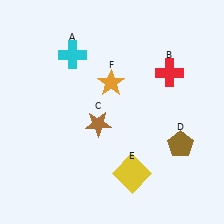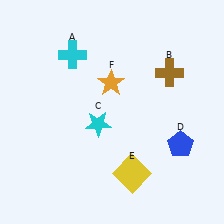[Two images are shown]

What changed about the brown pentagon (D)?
In Image 1, D is brown. In Image 2, it changed to blue.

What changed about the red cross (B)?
In Image 1, B is red. In Image 2, it changed to brown.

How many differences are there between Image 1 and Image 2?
There are 3 differences between the two images.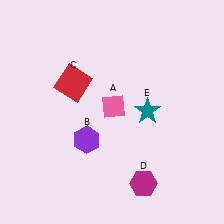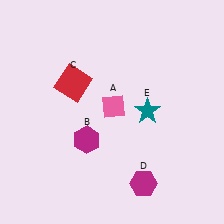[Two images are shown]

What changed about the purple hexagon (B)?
In Image 1, B is purple. In Image 2, it changed to magenta.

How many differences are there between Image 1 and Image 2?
There is 1 difference between the two images.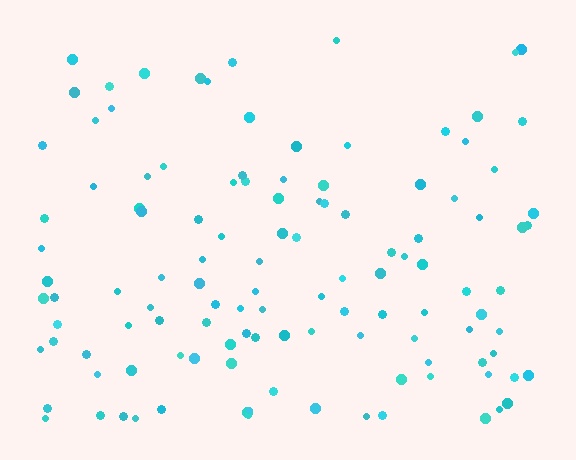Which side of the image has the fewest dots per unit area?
The top.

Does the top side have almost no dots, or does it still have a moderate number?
Still a moderate number, just noticeably fewer than the bottom.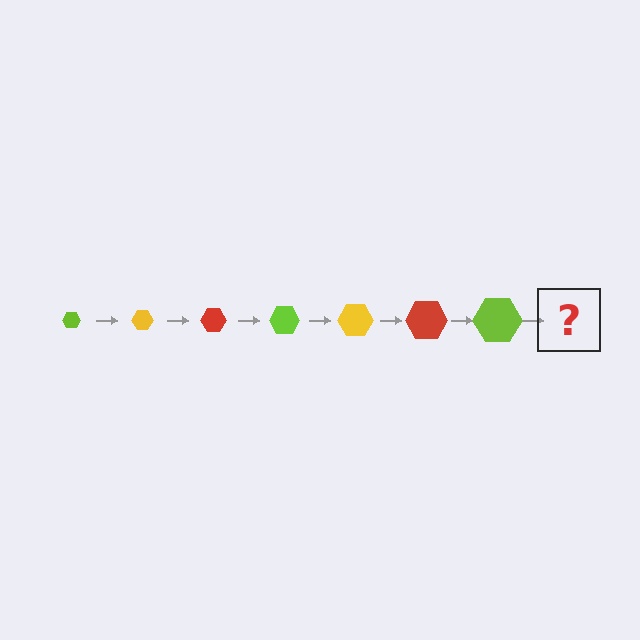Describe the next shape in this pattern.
It should be a yellow hexagon, larger than the previous one.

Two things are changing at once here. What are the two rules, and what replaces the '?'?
The two rules are that the hexagon grows larger each step and the color cycles through lime, yellow, and red. The '?' should be a yellow hexagon, larger than the previous one.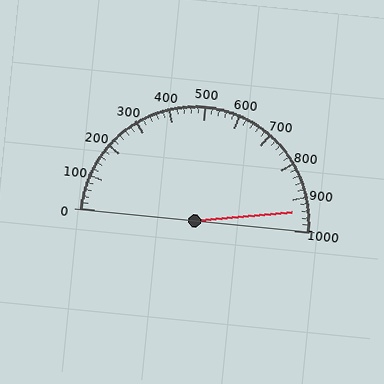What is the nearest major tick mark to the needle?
The nearest major tick mark is 900.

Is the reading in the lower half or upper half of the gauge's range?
The reading is in the upper half of the range (0 to 1000).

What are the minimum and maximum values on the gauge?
The gauge ranges from 0 to 1000.